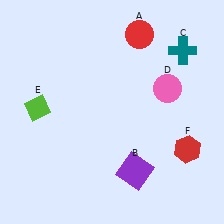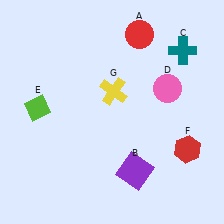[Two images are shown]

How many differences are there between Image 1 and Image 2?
There is 1 difference between the two images.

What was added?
A yellow cross (G) was added in Image 2.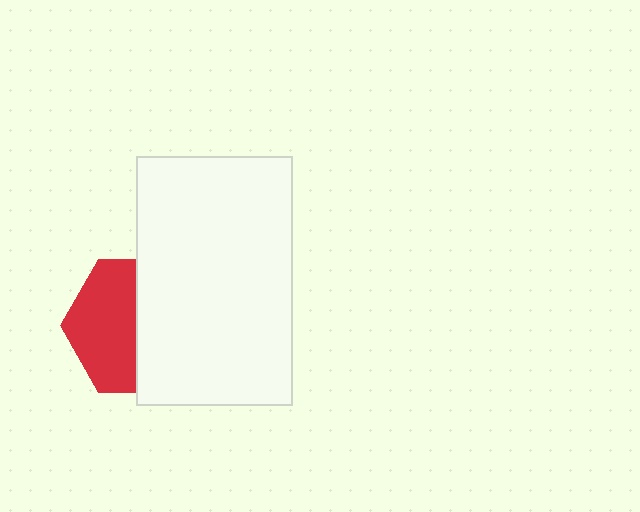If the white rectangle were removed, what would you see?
You would see the complete red hexagon.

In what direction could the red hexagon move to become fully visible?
The red hexagon could move left. That would shift it out from behind the white rectangle entirely.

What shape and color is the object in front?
The object in front is a white rectangle.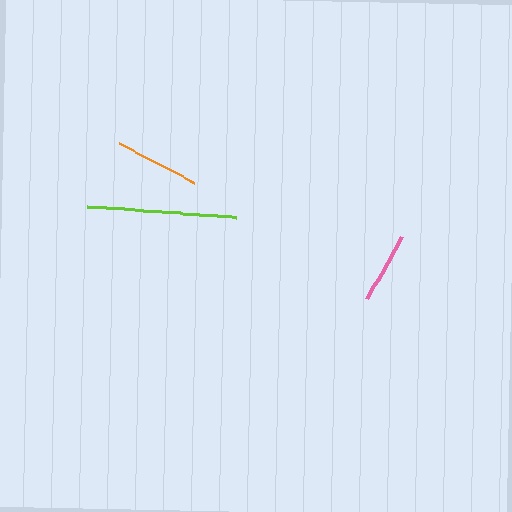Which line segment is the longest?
The lime line is the longest at approximately 149 pixels.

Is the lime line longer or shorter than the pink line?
The lime line is longer than the pink line.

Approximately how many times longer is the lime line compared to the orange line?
The lime line is approximately 1.8 times the length of the orange line.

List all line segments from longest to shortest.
From longest to shortest: lime, orange, pink.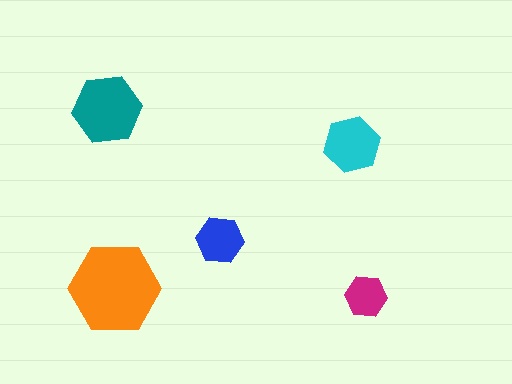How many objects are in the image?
There are 5 objects in the image.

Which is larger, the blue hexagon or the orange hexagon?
The orange one.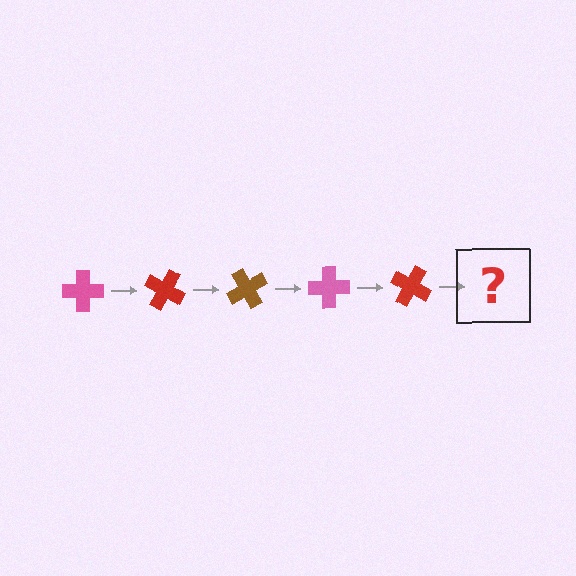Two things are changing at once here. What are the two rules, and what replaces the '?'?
The two rules are that it rotates 30 degrees each step and the color cycles through pink, red, and brown. The '?' should be a brown cross, rotated 150 degrees from the start.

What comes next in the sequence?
The next element should be a brown cross, rotated 150 degrees from the start.